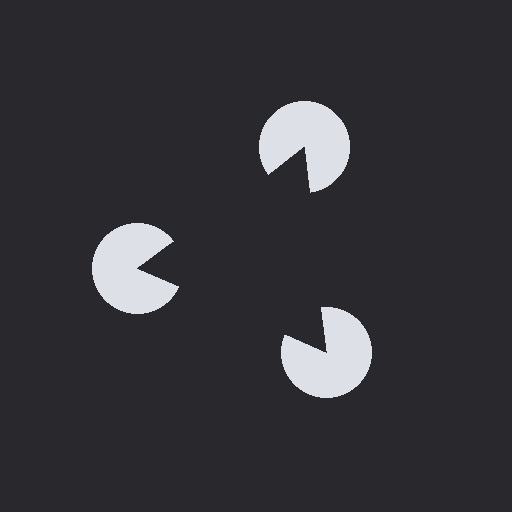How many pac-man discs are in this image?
There are 3 — one at each vertex of the illusory triangle.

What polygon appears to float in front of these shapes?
An illusory triangle — its edges are inferred from the aligned wedge cuts in the pac-man discs, not physically drawn.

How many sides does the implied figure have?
3 sides.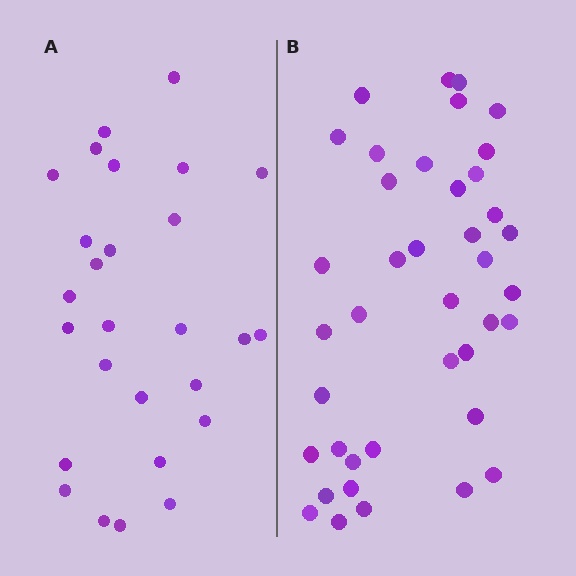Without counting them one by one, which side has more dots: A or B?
Region B (the right region) has more dots.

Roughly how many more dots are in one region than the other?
Region B has approximately 15 more dots than region A.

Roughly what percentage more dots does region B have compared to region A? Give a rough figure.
About 50% more.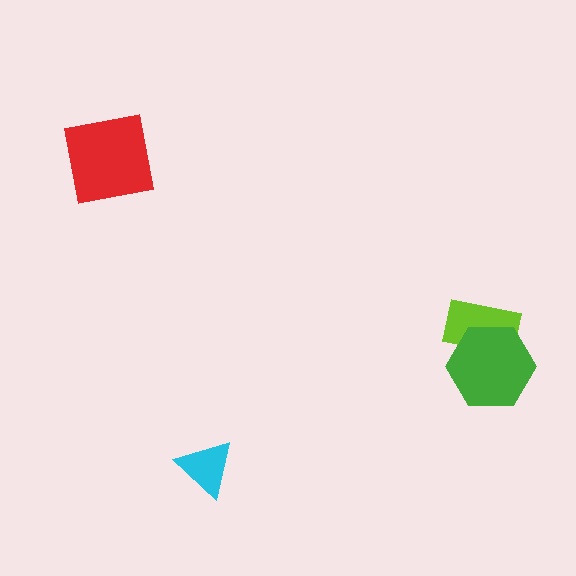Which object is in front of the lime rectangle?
The green hexagon is in front of the lime rectangle.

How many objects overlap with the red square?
0 objects overlap with the red square.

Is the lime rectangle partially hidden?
Yes, it is partially covered by another shape.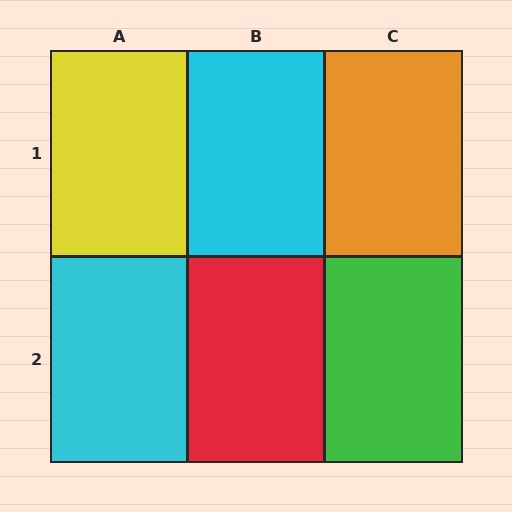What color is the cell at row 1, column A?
Yellow.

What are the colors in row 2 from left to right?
Cyan, red, green.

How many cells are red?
1 cell is red.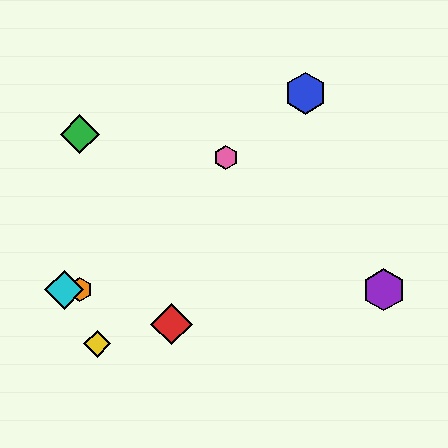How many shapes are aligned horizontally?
3 shapes (the purple hexagon, the orange hexagon, the cyan diamond) are aligned horizontally.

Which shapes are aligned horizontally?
The purple hexagon, the orange hexagon, the cyan diamond are aligned horizontally.